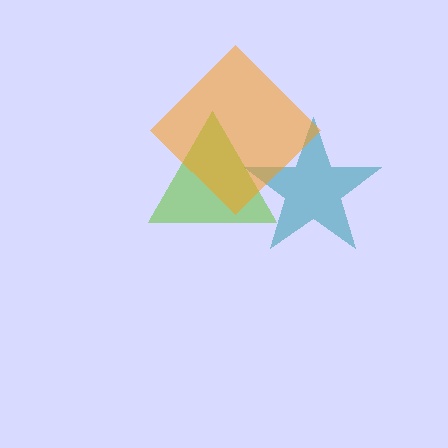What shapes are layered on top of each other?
The layered shapes are: a teal star, a lime triangle, an orange diamond.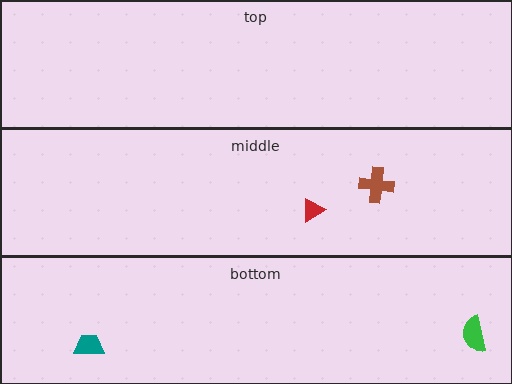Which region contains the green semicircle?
The bottom region.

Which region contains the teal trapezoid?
The bottom region.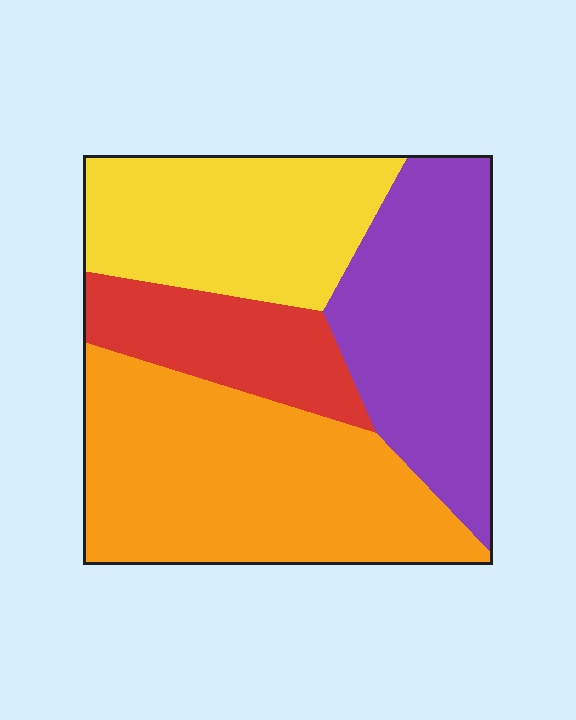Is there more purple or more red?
Purple.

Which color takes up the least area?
Red, at roughly 15%.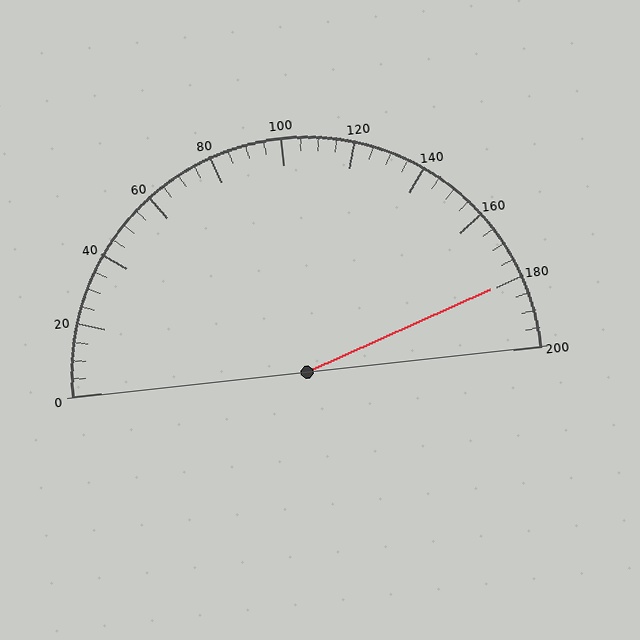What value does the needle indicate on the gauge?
The needle indicates approximately 180.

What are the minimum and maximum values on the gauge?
The gauge ranges from 0 to 200.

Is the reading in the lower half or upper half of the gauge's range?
The reading is in the upper half of the range (0 to 200).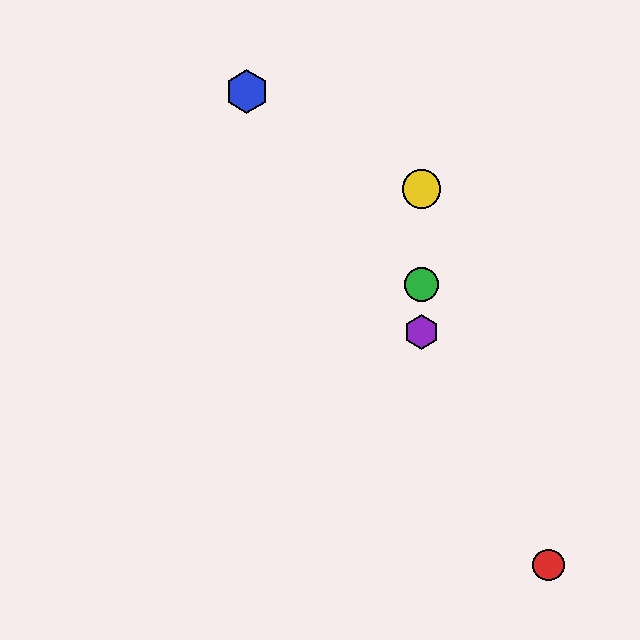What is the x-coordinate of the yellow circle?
The yellow circle is at x≈422.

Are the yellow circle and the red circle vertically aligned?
No, the yellow circle is at x≈422 and the red circle is at x≈548.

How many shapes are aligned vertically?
3 shapes (the green circle, the yellow circle, the purple hexagon) are aligned vertically.